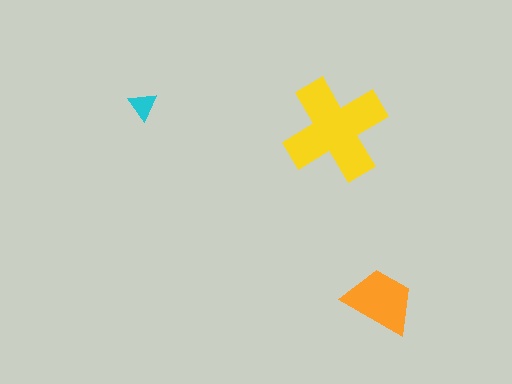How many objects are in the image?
There are 3 objects in the image.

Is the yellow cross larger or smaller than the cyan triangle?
Larger.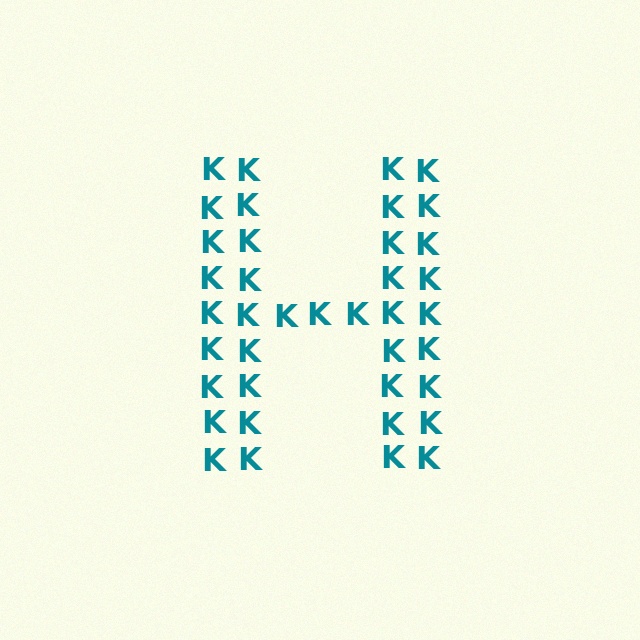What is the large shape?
The large shape is the letter H.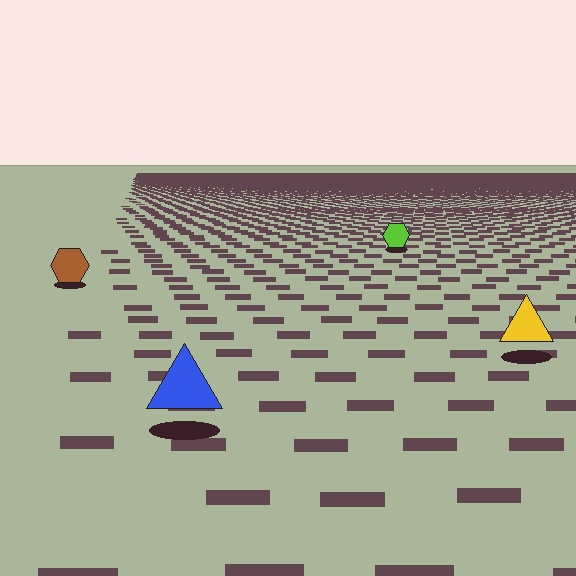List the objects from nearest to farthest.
From nearest to farthest: the blue triangle, the yellow triangle, the brown hexagon, the lime hexagon.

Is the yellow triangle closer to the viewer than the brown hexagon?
Yes. The yellow triangle is closer — you can tell from the texture gradient: the ground texture is coarser near it.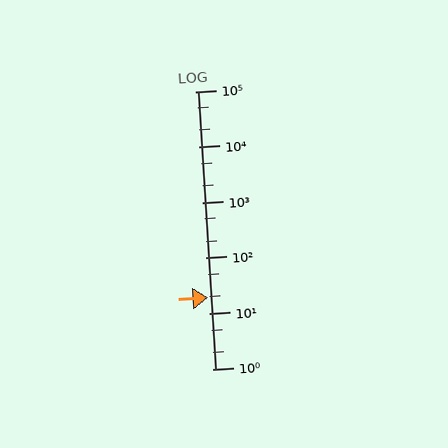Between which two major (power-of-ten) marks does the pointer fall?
The pointer is between 10 and 100.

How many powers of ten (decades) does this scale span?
The scale spans 5 decades, from 1 to 100000.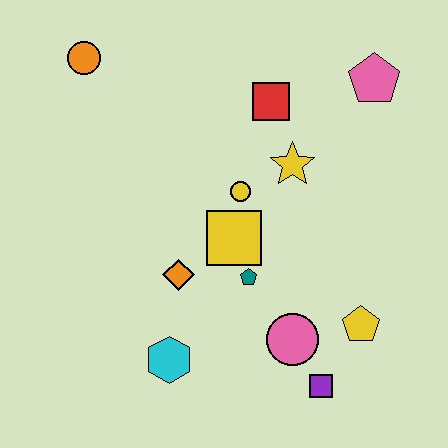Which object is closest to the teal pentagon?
The yellow square is closest to the teal pentagon.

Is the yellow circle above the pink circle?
Yes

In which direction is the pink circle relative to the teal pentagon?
The pink circle is below the teal pentagon.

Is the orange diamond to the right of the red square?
No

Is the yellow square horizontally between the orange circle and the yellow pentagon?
Yes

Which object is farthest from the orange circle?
The purple square is farthest from the orange circle.